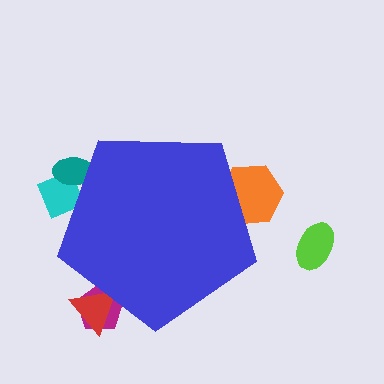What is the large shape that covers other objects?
A blue pentagon.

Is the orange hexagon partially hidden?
Yes, the orange hexagon is partially hidden behind the blue pentagon.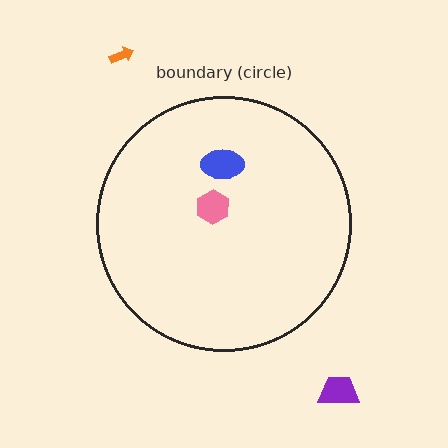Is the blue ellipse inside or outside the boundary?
Inside.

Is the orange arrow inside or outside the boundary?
Outside.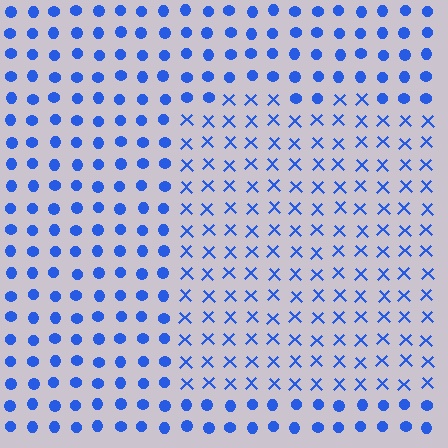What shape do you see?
I see a rectangle.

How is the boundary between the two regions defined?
The boundary is defined by a change in element shape: X marks inside vs. circles outside. All elements share the same color and spacing.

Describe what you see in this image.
The image is filled with small blue elements arranged in a uniform grid. A rectangle-shaped region contains X marks, while the surrounding area contains circles. The boundary is defined purely by the change in element shape.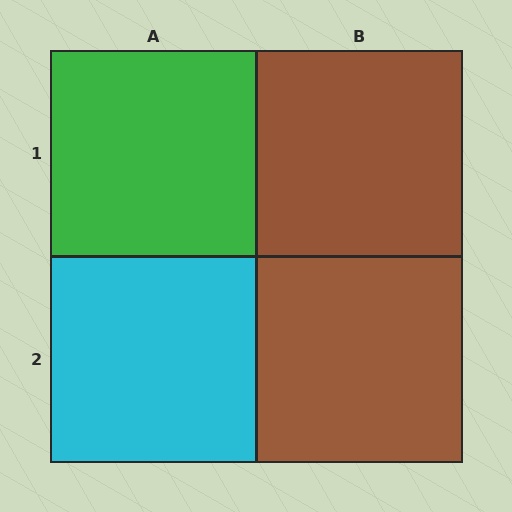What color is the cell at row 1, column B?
Brown.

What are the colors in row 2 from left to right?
Cyan, brown.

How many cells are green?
1 cell is green.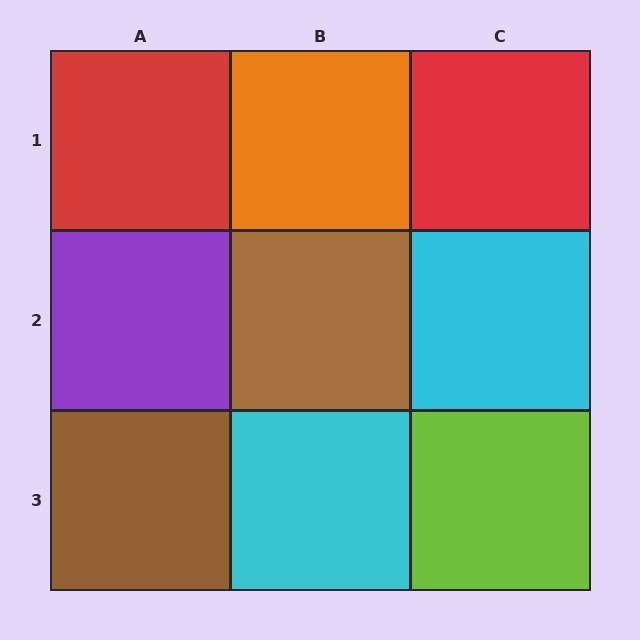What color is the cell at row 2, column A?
Purple.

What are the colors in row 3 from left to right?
Brown, cyan, lime.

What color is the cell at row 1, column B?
Orange.